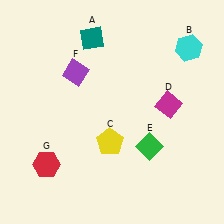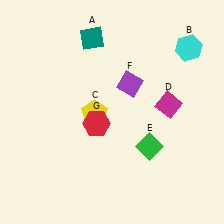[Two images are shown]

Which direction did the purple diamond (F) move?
The purple diamond (F) moved right.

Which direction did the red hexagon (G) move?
The red hexagon (G) moved right.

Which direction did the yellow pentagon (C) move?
The yellow pentagon (C) moved up.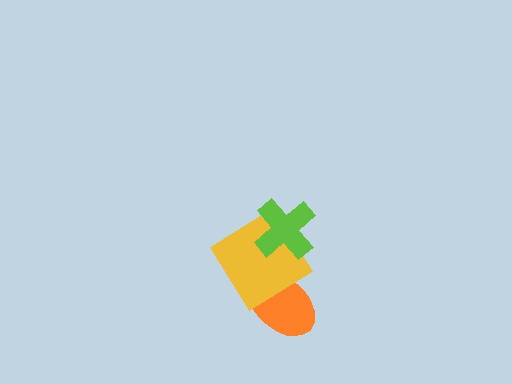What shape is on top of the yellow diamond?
The lime cross is on top of the yellow diamond.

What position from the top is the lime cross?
The lime cross is 1st from the top.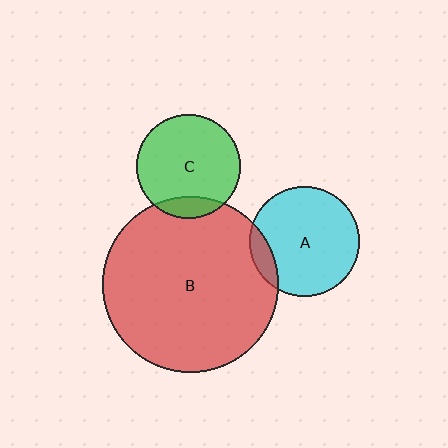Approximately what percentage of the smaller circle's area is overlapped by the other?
Approximately 10%.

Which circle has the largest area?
Circle B (red).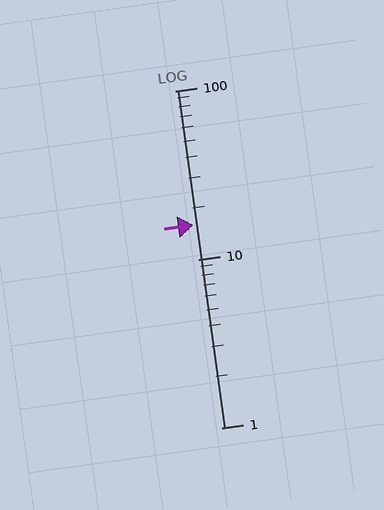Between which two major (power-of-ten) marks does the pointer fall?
The pointer is between 10 and 100.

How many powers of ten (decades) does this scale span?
The scale spans 2 decades, from 1 to 100.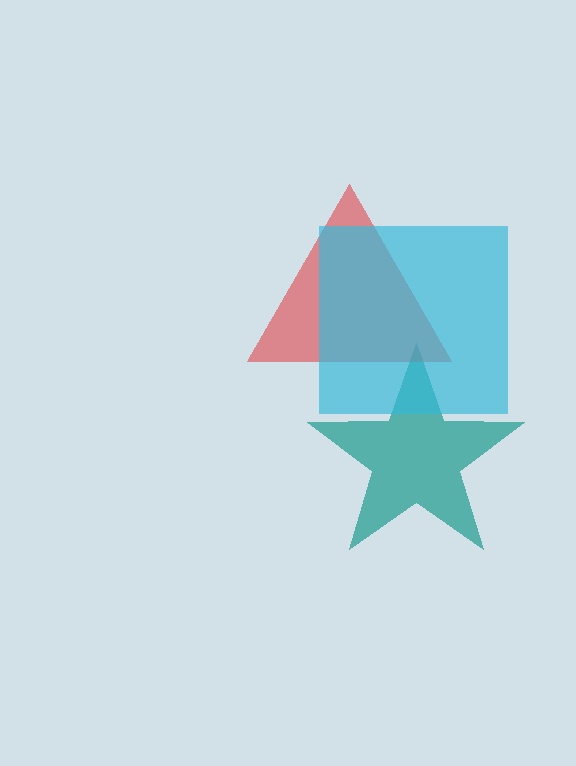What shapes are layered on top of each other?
The layered shapes are: a teal star, a red triangle, a cyan square.